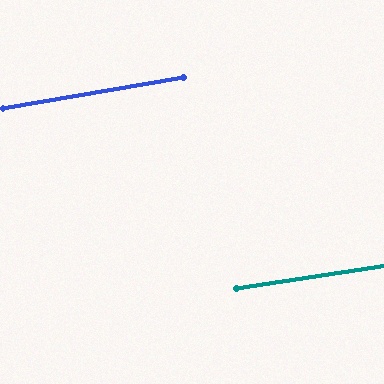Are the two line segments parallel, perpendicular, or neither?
Parallel — their directions differ by only 0.7°.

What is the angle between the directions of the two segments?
Approximately 1 degree.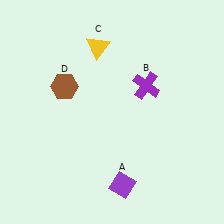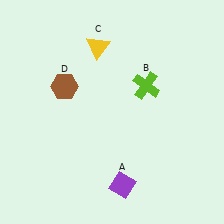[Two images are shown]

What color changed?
The cross (B) changed from purple in Image 1 to lime in Image 2.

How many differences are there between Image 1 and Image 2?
There is 1 difference between the two images.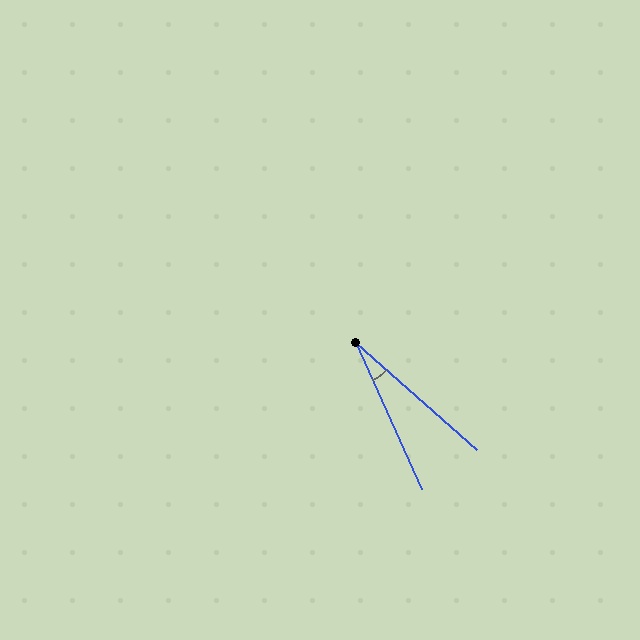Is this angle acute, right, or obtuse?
It is acute.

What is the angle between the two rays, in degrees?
Approximately 24 degrees.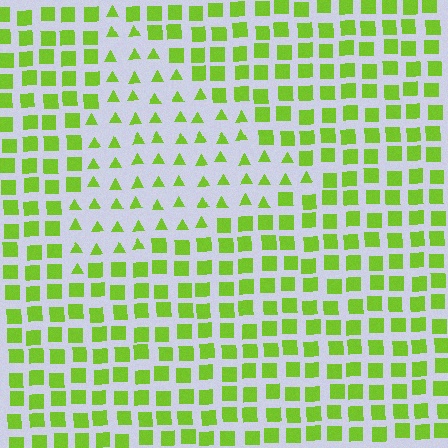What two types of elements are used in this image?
The image uses triangles inside the triangle region and squares outside it.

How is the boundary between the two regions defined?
The boundary is defined by a change in element shape: triangles inside vs. squares outside. All elements share the same color and spacing.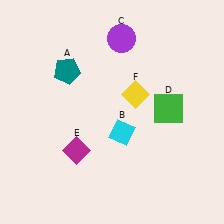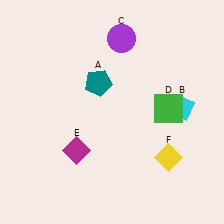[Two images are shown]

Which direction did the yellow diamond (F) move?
The yellow diamond (F) moved down.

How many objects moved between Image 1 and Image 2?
3 objects moved between the two images.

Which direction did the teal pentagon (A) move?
The teal pentagon (A) moved right.